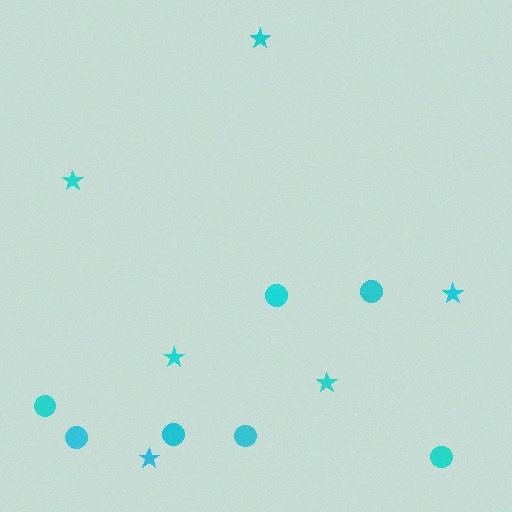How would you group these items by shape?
There are 2 groups: one group of circles (7) and one group of stars (6).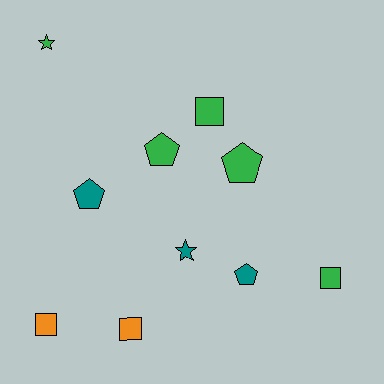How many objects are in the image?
There are 10 objects.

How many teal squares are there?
There are no teal squares.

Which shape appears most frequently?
Pentagon, with 4 objects.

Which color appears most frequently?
Green, with 5 objects.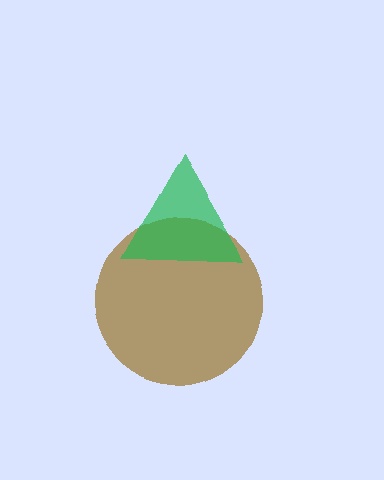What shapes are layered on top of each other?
The layered shapes are: a brown circle, a green triangle.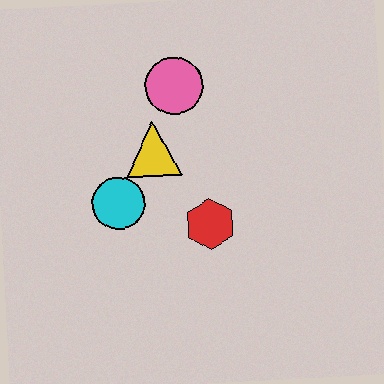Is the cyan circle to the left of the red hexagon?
Yes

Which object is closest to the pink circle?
The yellow triangle is closest to the pink circle.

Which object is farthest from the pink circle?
The red hexagon is farthest from the pink circle.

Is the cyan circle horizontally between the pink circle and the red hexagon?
No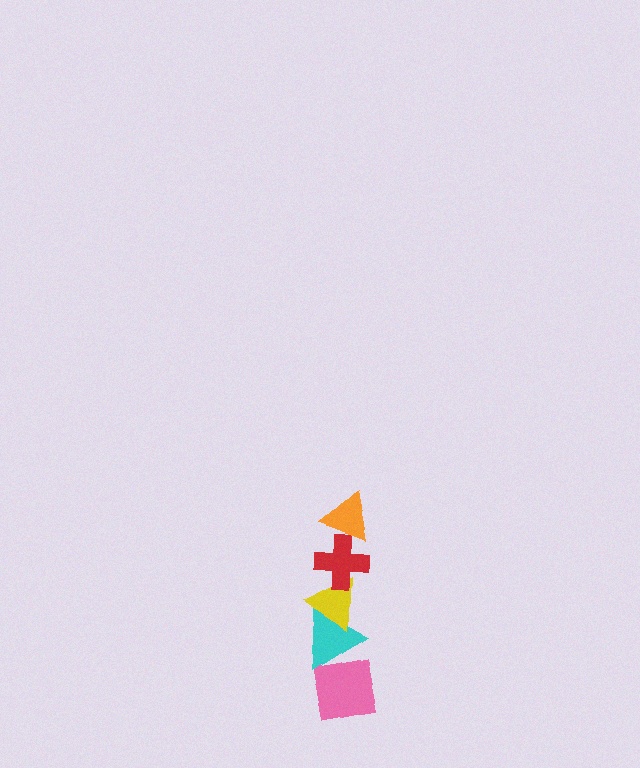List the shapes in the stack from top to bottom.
From top to bottom: the orange triangle, the red cross, the yellow triangle, the cyan triangle, the pink square.